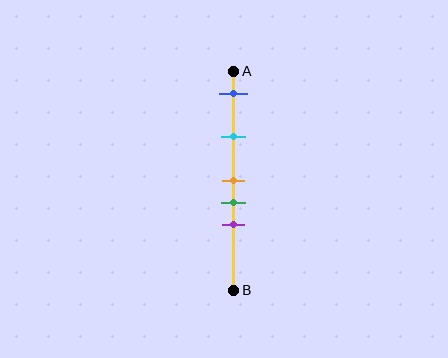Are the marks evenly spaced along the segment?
No, the marks are not evenly spaced.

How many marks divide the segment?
There are 5 marks dividing the segment.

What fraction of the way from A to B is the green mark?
The green mark is approximately 60% (0.6) of the way from A to B.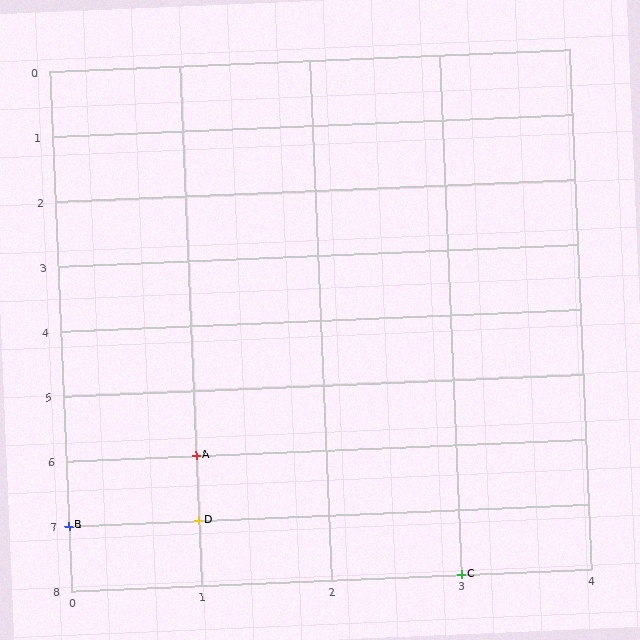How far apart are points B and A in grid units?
Points B and A are 1 column and 1 row apart (about 1.4 grid units diagonally).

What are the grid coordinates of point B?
Point B is at grid coordinates (0, 7).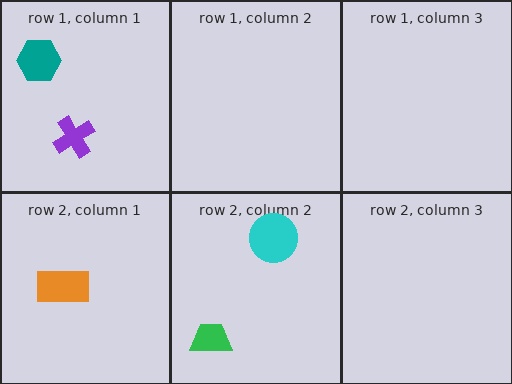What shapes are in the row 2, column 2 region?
The cyan circle, the green trapezoid.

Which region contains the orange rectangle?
The row 2, column 1 region.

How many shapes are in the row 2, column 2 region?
2.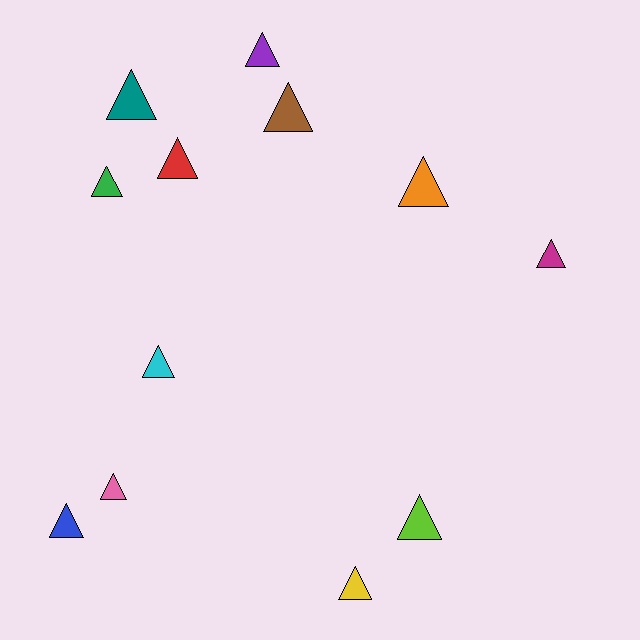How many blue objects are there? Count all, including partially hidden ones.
There is 1 blue object.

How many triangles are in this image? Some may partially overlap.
There are 12 triangles.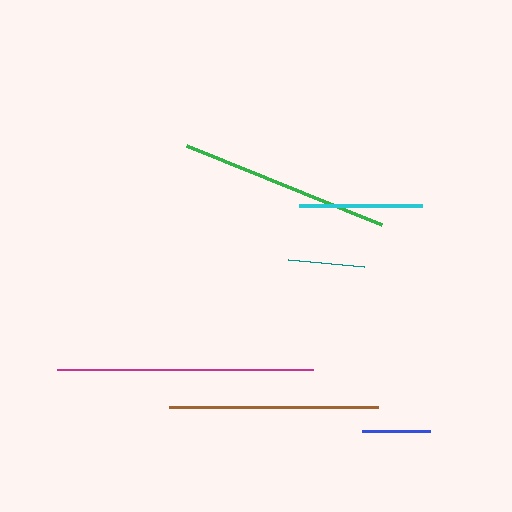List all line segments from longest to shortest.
From longest to shortest: magenta, green, brown, cyan, teal, blue.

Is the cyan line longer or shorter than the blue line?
The cyan line is longer than the blue line.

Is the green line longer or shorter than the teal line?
The green line is longer than the teal line.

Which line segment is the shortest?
The blue line is the shortest at approximately 68 pixels.